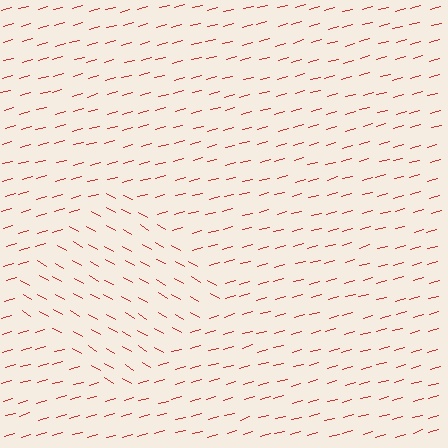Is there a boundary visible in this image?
Yes, there is a texture boundary formed by a change in line orientation.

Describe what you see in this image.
The image is filled with small red line segments. A diamond region in the image has lines oriented differently from the surrounding lines, creating a visible texture boundary.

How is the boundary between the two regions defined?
The boundary is defined purely by a change in line orientation (approximately 45 degrees difference). All lines are the same color and thickness.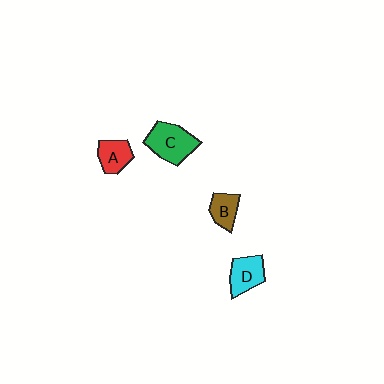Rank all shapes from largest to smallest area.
From largest to smallest: C (green), D (cyan), A (red), B (brown).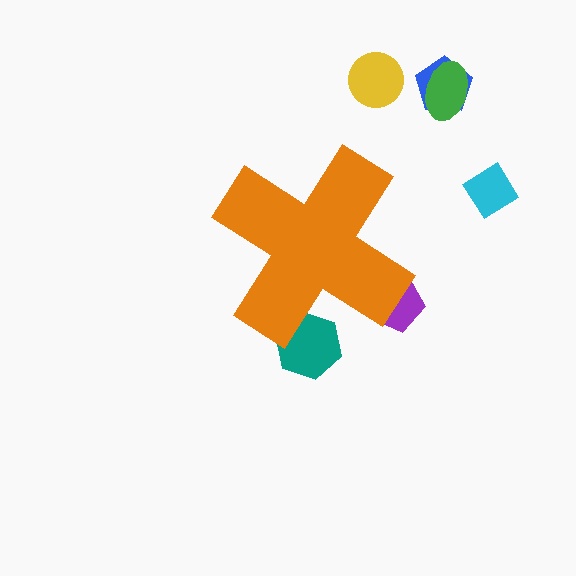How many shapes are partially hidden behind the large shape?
2 shapes are partially hidden.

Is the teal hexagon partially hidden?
Yes, the teal hexagon is partially hidden behind the orange cross.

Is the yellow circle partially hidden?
No, the yellow circle is fully visible.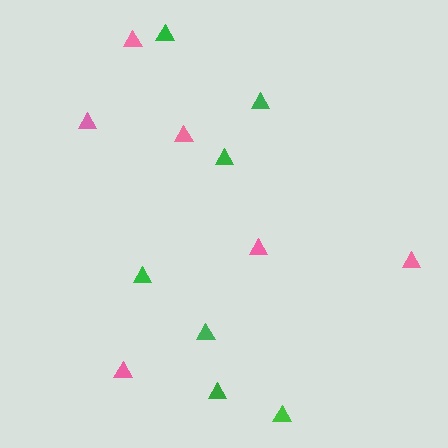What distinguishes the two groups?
There are 2 groups: one group of pink triangles (6) and one group of green triangles (7).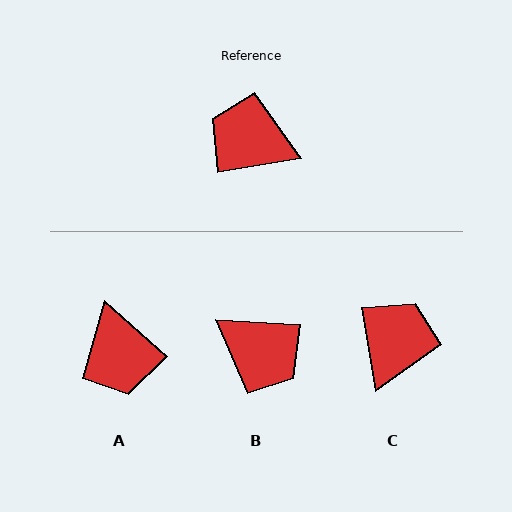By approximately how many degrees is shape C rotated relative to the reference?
Approximately 90 degrees clockwise.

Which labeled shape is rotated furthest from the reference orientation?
B, about 167 degrees away.